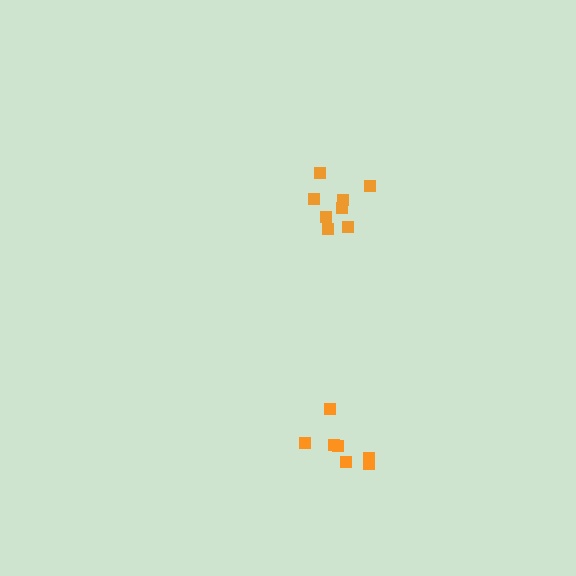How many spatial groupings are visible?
There are 2 spatial groupings.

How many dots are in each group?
Group 1: 8 dots, Group 2: 7 dots (15 total).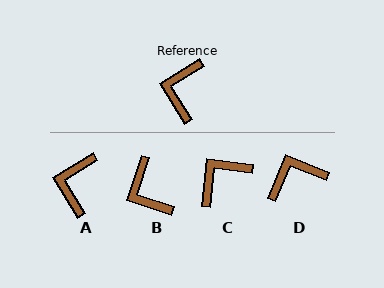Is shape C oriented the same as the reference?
No, it is off by about 38 degrees.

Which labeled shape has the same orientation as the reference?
A.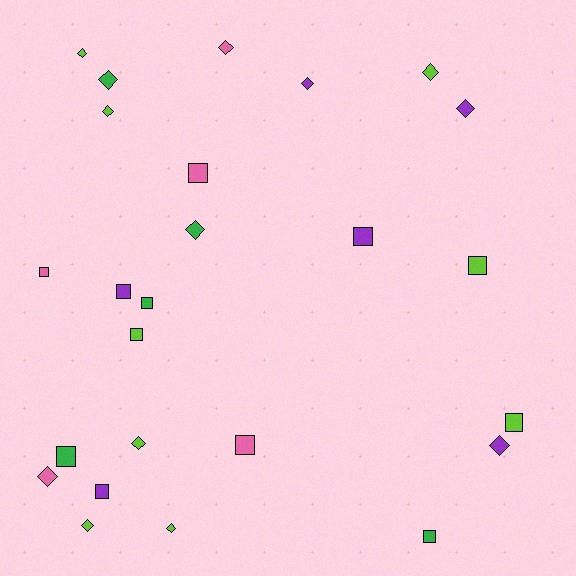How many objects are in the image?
There are 25 objects.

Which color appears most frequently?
Lime, with 9 objects.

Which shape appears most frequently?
Diamond, with 13 objects.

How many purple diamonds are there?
There are 3 purple diamonds.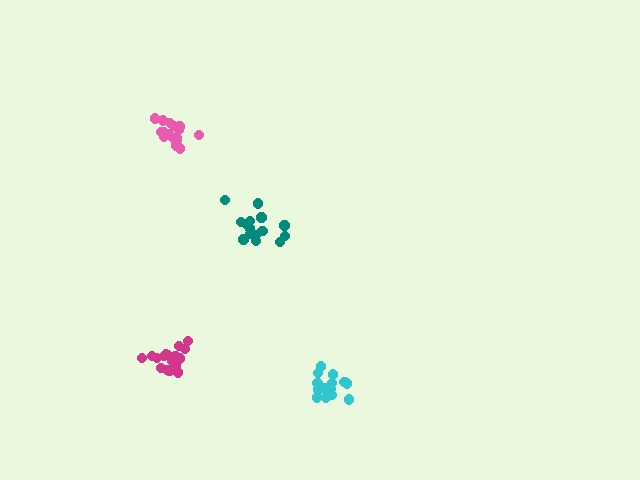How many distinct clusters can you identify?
There are 4 distinct clusters.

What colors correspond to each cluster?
The clusters are colored: magenta, teal, cyan, pink.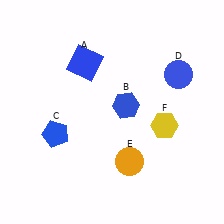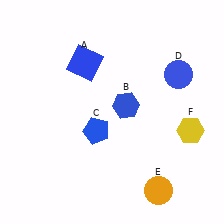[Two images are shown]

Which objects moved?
The objects that moved are: the blue pentagon (C), the orange circle (E), the yellow hexagon (F).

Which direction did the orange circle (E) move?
The orange circle (E) moved down.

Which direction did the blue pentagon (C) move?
The blue pentagon (C) moved right.